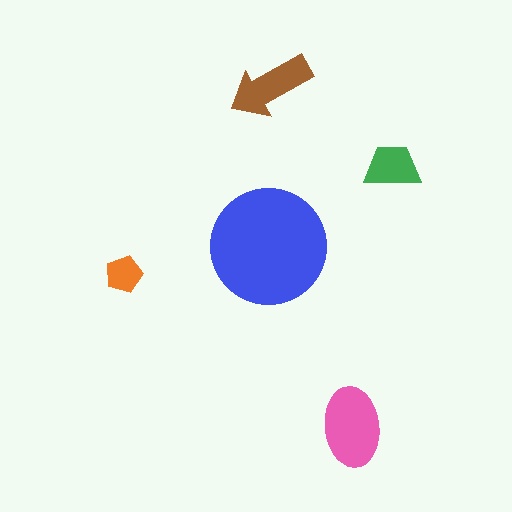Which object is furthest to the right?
The green trapezoid is rightmost.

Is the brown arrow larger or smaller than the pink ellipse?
Smaller.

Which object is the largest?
The blue circle.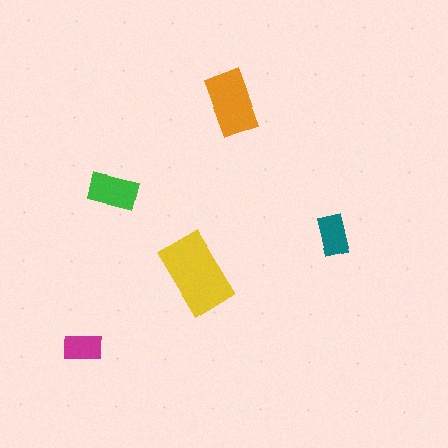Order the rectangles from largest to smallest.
the yellow one, the orange one, the green one, the teal one, the magenta one.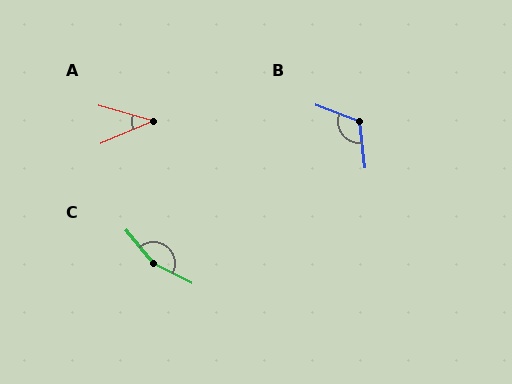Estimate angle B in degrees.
Approximately 117 degrees.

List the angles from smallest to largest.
A (39°), B (117°), C (157°).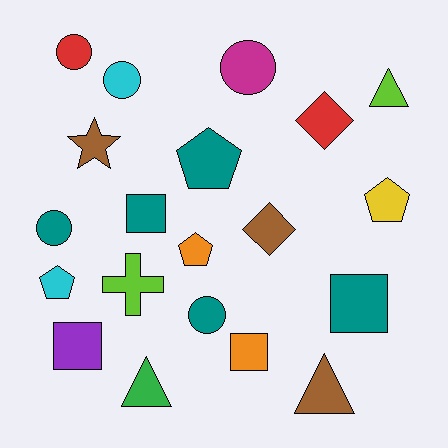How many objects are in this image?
There are 20 objects.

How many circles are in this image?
There are 5 circles.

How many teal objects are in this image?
There are 5 teal objects.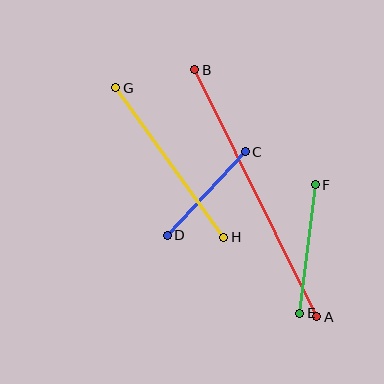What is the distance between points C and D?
The distance is approximately 114 pixels.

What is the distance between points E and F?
The distance is approximately 129 pixels.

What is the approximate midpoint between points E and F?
The midpoint is at approximately (307, 249) pixels.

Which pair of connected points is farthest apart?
Points A and B are farthest apart.